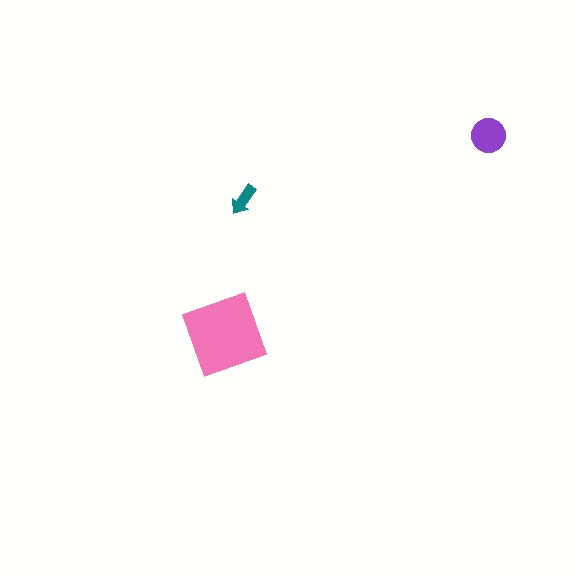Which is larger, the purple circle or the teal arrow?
The purple circle.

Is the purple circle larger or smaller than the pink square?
Smaller.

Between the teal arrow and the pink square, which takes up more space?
The pink square.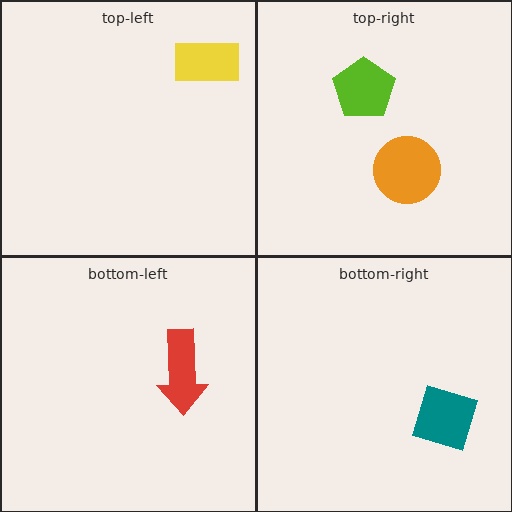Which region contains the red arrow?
The bottom-left region.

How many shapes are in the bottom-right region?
1.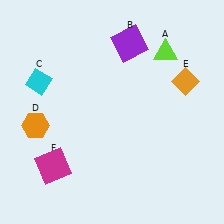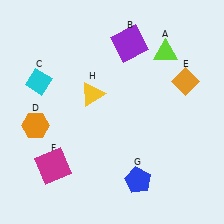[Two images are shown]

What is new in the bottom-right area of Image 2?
A blue pentagon (G) was added in the bottom-right area of Image 2.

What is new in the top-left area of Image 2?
A yellow triangle (H) was added in the top-left area of Image 2.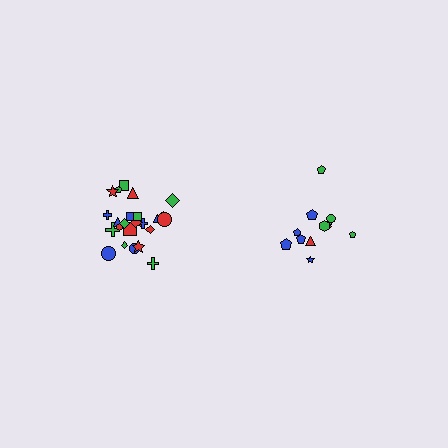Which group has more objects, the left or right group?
The left group.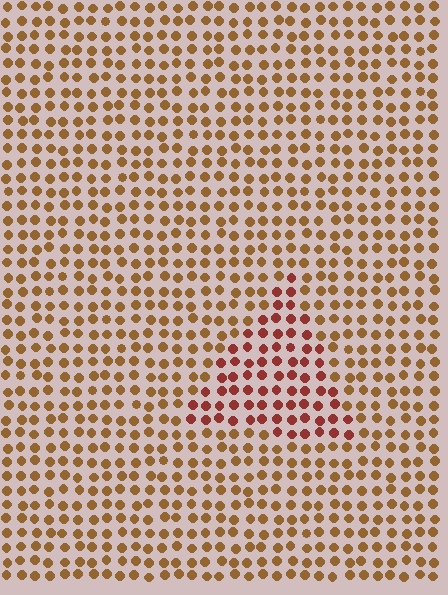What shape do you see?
I see a triangle.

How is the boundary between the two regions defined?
The boundary is defined purely by a slight shift in hue (about 31 degrees). Spacing, size, and orientation are identical on both sides.